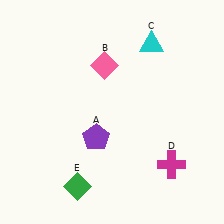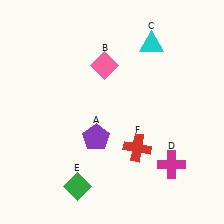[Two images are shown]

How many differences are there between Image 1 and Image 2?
There is 1 difference between the two images.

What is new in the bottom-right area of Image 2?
A red cross (F) was added in the bottom-right area of Image 2.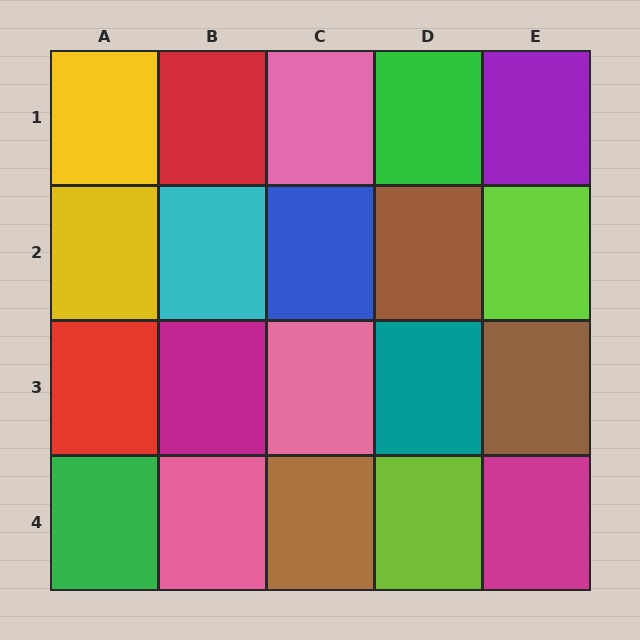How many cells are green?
2 cells are green.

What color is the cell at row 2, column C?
Blue.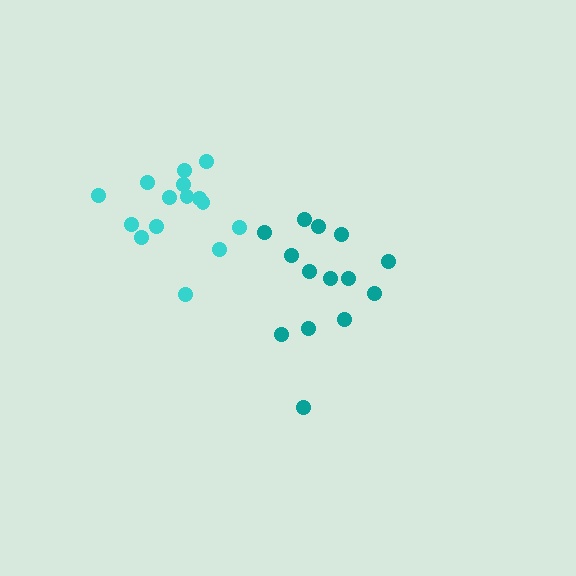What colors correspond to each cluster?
The clusters are colored: teal, cyan.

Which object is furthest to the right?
The teal cluster is rightmost.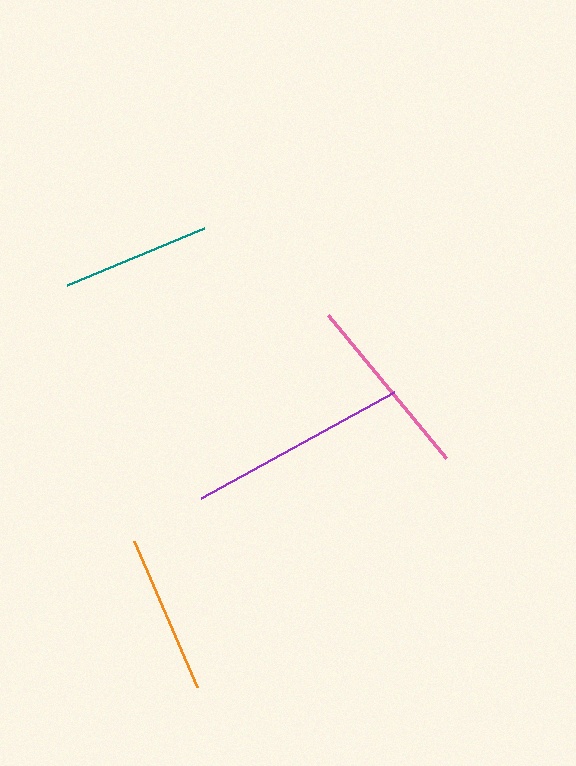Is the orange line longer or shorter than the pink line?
The pink line is longer than the orange line.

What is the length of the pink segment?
The pink segment is approximately 185 pixels long.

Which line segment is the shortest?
The teal line is the shortest at approximately 148 pixels.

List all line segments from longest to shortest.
From longest to shortest: purple, pink, orange, teal.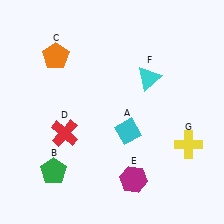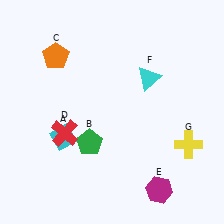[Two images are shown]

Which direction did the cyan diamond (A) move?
The cyan diamond (A) moved left.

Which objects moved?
The objects that moved are: the cyan diamond (A), the green pentagon (B), the magenta hexagon (E).